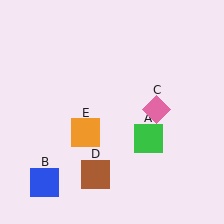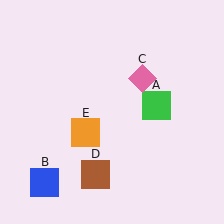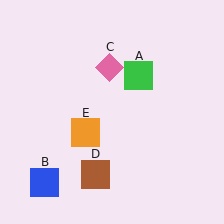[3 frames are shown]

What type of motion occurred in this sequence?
The green square (object A), pink diamond (object C) rotated counterclockwise around the center of the scene.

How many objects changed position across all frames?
2 objects changed position: green square (object A), pink diamond (object C).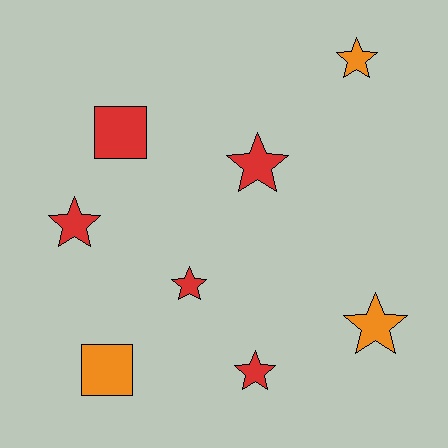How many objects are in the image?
There are 8 objects.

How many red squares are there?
There is 1 red square.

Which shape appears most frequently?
Star, with 6 objects.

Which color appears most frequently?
Red, with 5 objects.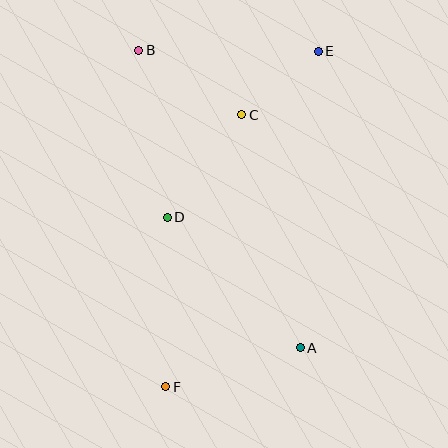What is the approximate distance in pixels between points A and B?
The distance between A and B is approximately 339 pixels.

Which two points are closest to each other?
Points C and E are closest to each other.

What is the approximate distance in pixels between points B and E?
The distance between B and E is approximately 179 pixels.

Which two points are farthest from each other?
Points E and F are farthest from each other.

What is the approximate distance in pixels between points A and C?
The distance between A and C is approximately 240 pixels.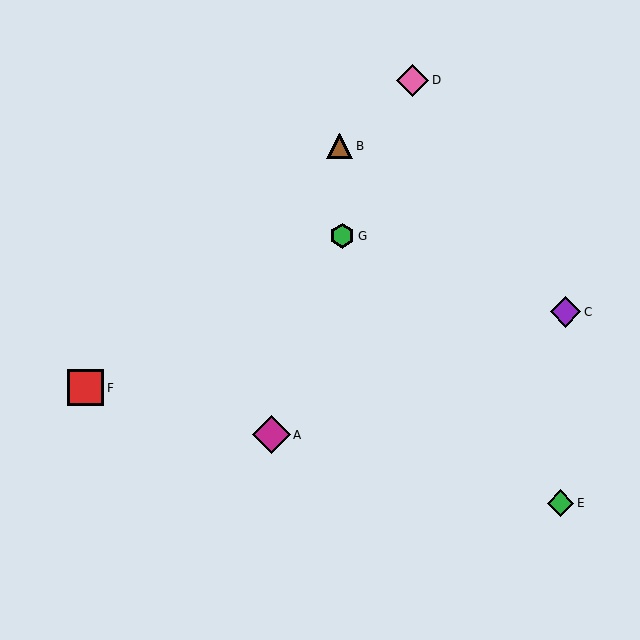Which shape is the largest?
The magenta diamond (labeled A) is the largest.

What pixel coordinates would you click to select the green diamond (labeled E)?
Click at (560, 503) to select the green diamond E.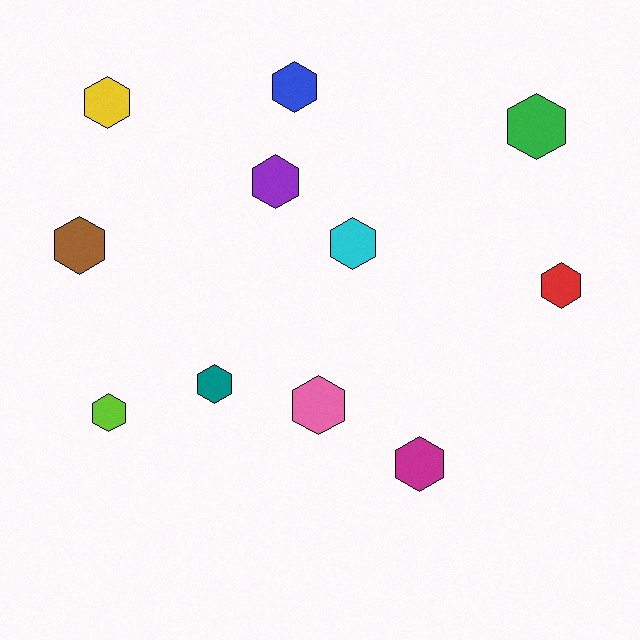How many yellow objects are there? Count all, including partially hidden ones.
There is 1 yellow object.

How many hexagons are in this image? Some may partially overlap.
There are 11 hexagons.